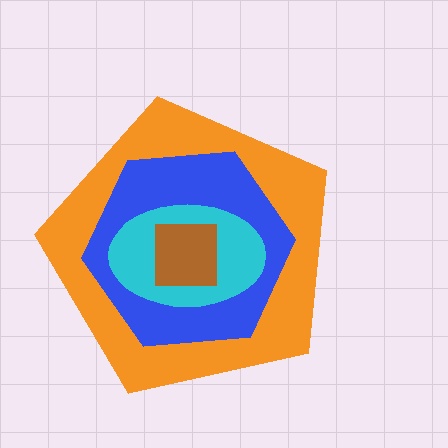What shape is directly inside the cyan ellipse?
The brown square.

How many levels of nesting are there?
4.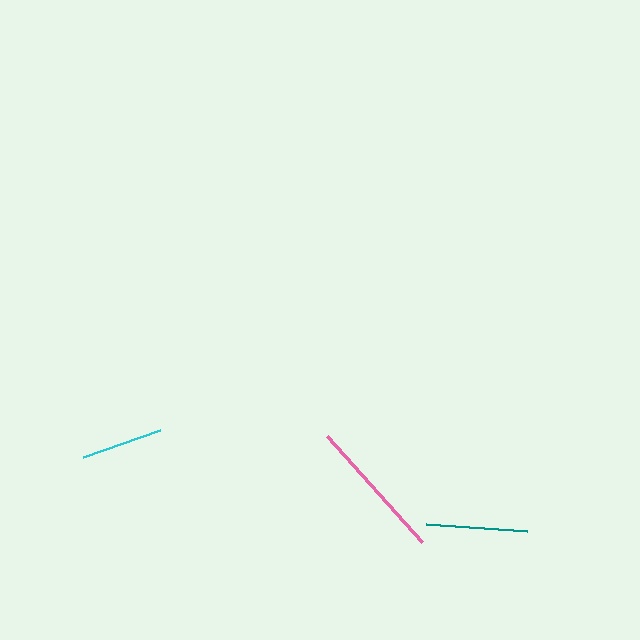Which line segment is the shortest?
The cyan line is the shortest at approximately 81 pixels.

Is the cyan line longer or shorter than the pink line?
The pink line is longer than the cyan line.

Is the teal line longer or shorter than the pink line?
The pink line is longer than the teal line.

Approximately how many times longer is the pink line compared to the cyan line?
The pink line is approximately 1.8 times the length of the cyan line.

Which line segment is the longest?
The pink line is the longest at approximately 143 pixels.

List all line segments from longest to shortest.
From longest to shortest: pink, teal, cyan.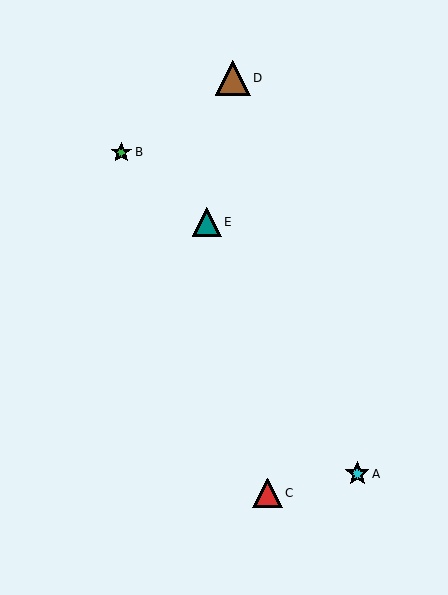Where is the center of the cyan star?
The center of the cyan star is at (357, 474).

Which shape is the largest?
The brown triangle (labeled D) is the largest.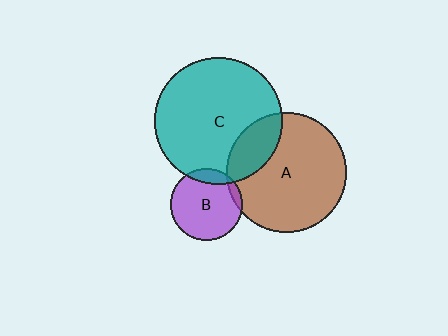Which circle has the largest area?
Circle C (teal).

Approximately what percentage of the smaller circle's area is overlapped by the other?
Approximately 15%.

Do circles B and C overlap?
Yes.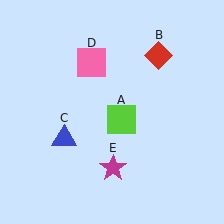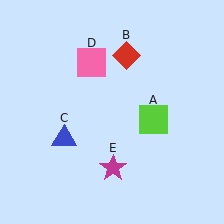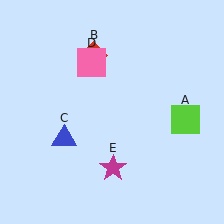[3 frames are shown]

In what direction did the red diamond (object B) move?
The red diamond (object B) moved left.